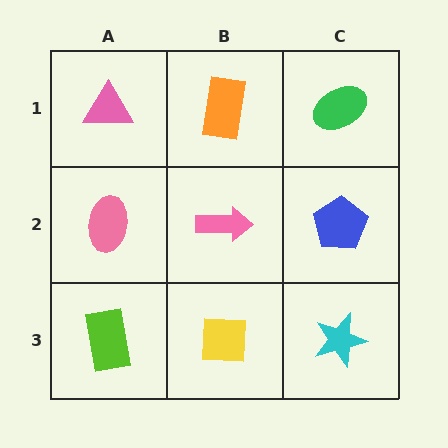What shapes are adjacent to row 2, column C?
A green ellipse (row 1, column C), a cyan star (row 3, column C), a pink arrow (row 2, column B).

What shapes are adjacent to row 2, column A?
A pink triangle (row 1, column A), a lime rectangle (row 3, column A), a pink arrow (row 2, column B).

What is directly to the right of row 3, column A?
A yellow square.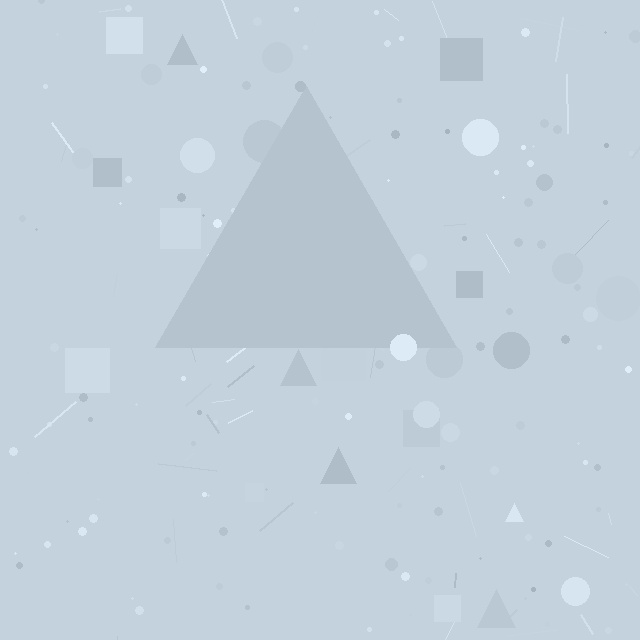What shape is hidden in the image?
A triangle is hidden in the image.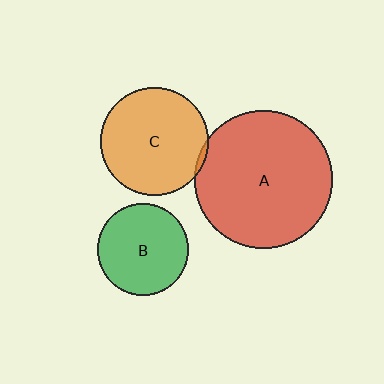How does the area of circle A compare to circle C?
Approximately 1.6 times.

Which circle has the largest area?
Circle A (red).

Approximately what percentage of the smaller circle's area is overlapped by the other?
Approximately 5%.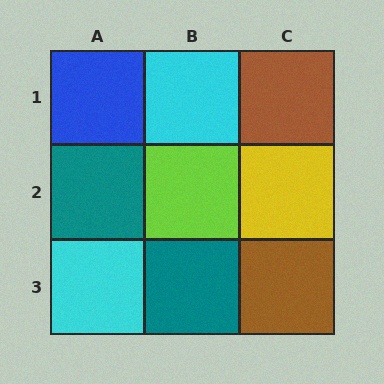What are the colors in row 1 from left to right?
Blue, cyan, brown.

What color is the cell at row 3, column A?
Cyan.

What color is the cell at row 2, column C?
Yellow.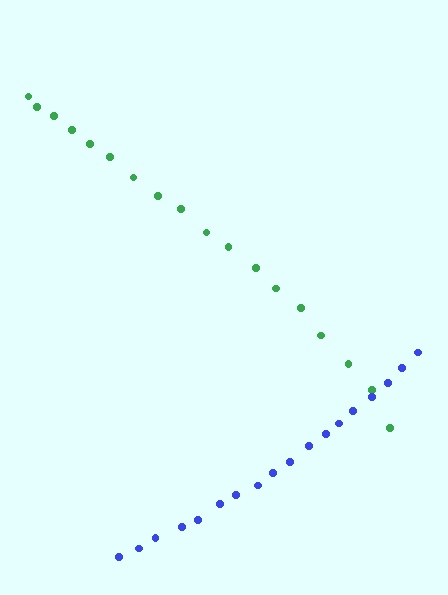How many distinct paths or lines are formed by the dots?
There are 2 distinct paths.